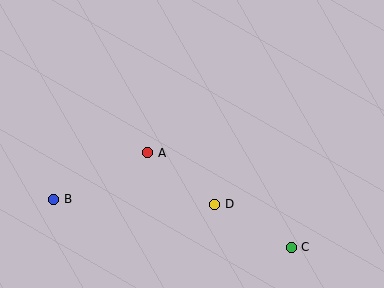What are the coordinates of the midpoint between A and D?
The midpoint between A and D is at (181, 178).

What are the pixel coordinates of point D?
Point D is at (215, 204).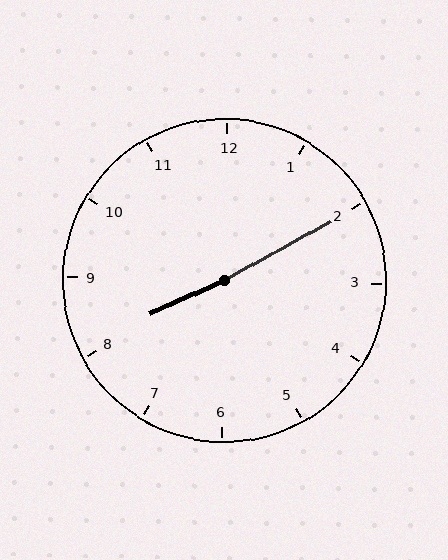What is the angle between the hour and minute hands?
Approximately 175 degrees.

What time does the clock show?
8:10.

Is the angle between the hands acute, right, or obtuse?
It is obtuse.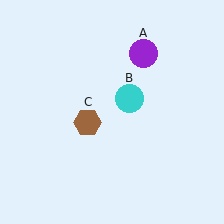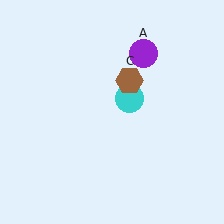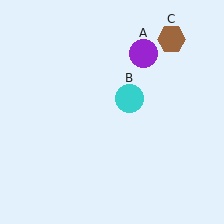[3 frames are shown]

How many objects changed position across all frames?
1 object changed position: brown hexagon (object C).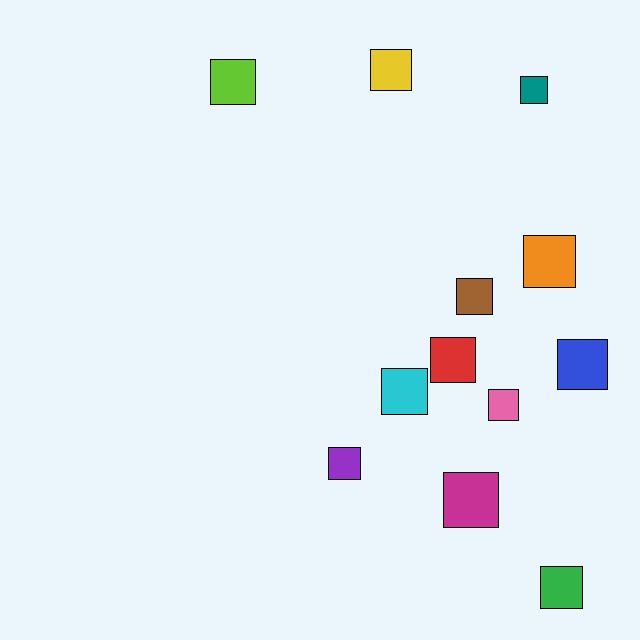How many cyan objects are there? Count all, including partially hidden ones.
There is 1 cyan object.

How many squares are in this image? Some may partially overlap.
There are 12 squares.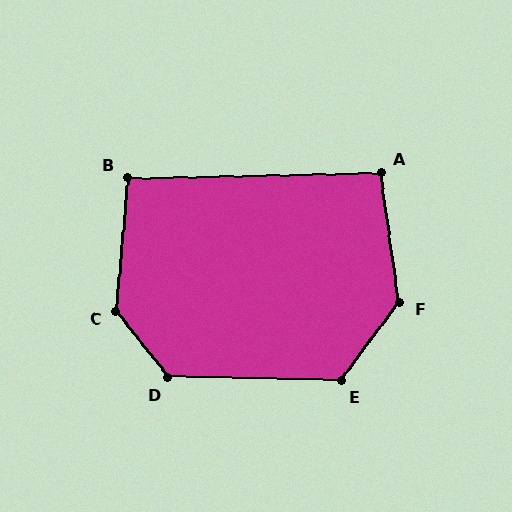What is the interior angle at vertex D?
Approximately 128 degrees (obtuse).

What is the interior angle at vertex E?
Approximately 126 degrees (obtuse).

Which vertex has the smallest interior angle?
B, at approximately 96 degrees.